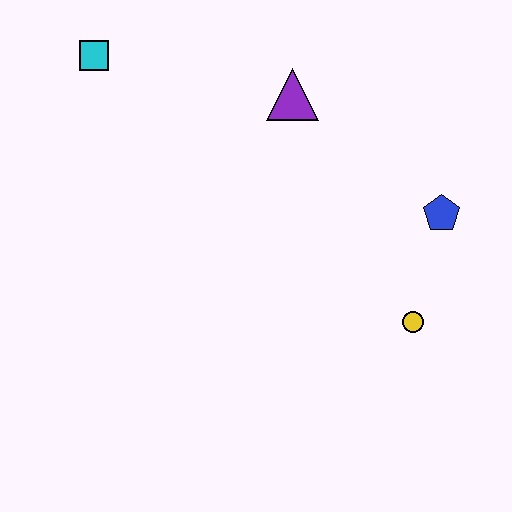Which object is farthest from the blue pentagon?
The cyan square is farthest from the blue pentagon.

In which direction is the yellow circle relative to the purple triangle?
The yellow circle is below the purple triangle.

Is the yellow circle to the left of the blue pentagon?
Yes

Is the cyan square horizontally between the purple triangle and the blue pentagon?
No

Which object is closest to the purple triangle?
The blue pentagon is closest to the purple triangle.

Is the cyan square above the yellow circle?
Yes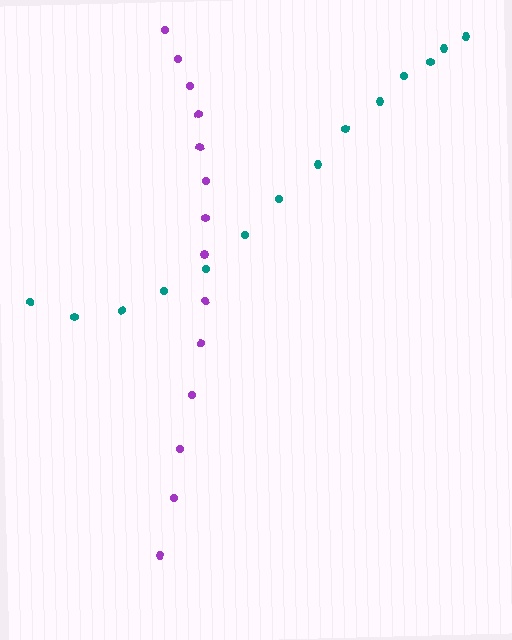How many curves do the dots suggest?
There are 2 distinct paths.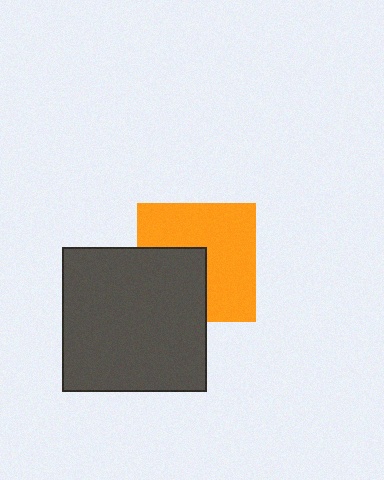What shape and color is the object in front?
The object in front is a dark gray square.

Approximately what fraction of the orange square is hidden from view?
Roughly 37% of the orange square is hidden behind the dark gray square.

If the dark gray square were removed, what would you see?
You would see the complete orange square.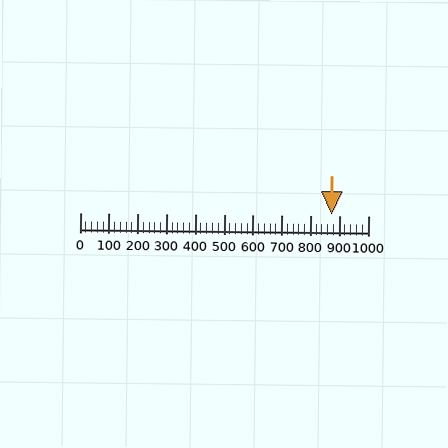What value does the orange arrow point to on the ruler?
The orange arrow points to approximately 874.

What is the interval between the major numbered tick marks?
The major tick marks are spaced 100 units apart.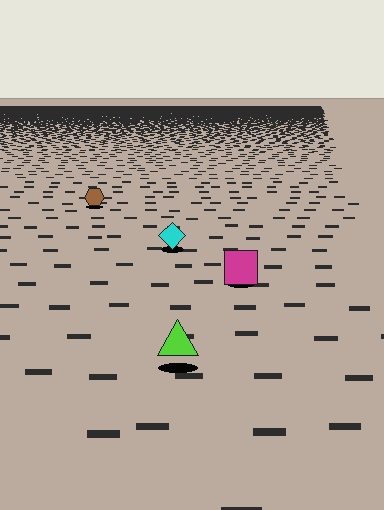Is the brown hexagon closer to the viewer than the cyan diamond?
No. The cyan diamond is closer — you can tell from the texture gradient: the ground texture is coarser near it.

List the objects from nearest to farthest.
From nearest to farthest: the lime triangle, the magenta square, the cyan diamond, the brown hexagon.